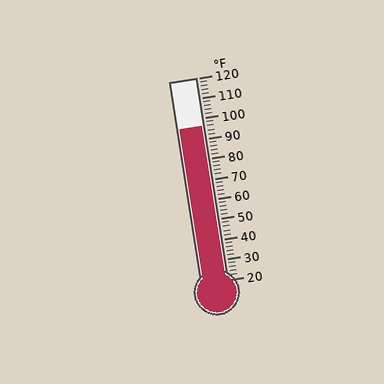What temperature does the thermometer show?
The thermometer shows approximately 96°F.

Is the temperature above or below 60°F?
The temperature is above 60°F.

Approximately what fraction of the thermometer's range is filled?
The thermometer is filled to approximately 75% of its range.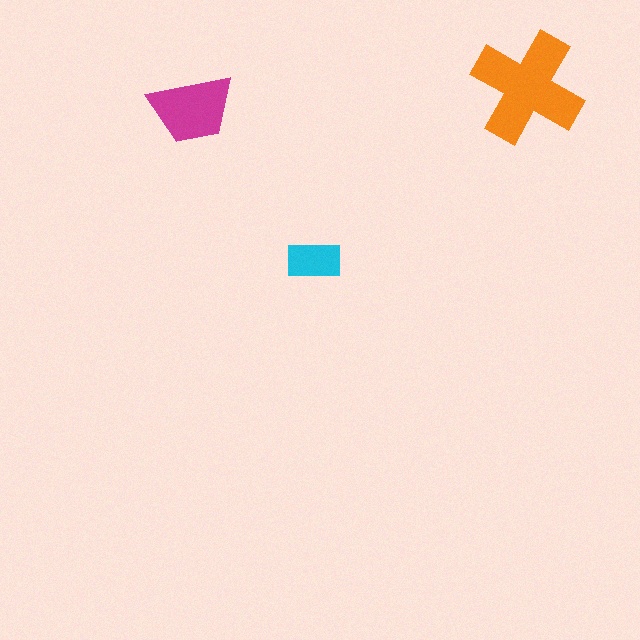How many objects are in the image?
There are 3 objects in the image.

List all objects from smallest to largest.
The cyan rectangle, the magenta trapezoid, the orange cross.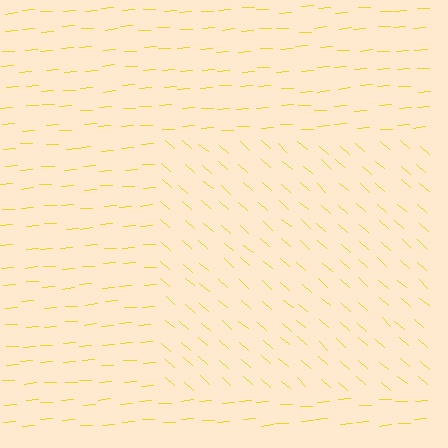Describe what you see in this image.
The image is filled with small yellow line segments. A rectangle region in the image has lines oriented differently from the surrounding lines, creating a visible texture boundary.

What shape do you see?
I see a rectangle.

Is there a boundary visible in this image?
Yes, there is a texture boundary formed by a change in line orientation.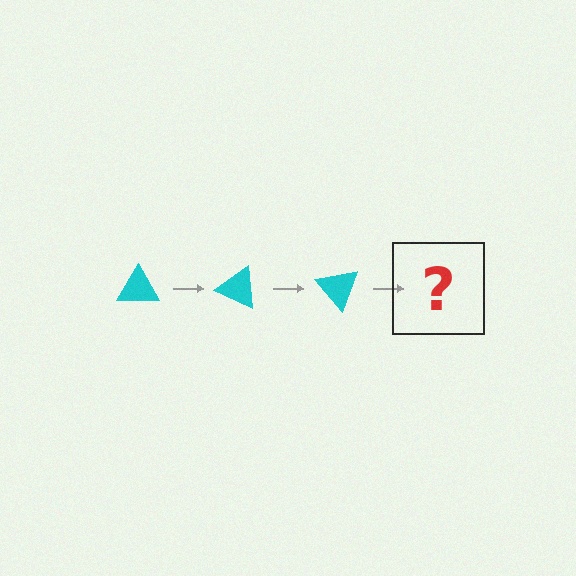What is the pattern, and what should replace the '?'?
The pattern is that the triangle rotates 25 degrees each step. The '?' should be a cyan triangle rotated 75 degrees.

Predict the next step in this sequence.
The next step is a cyan triangle rotated 75 degrees.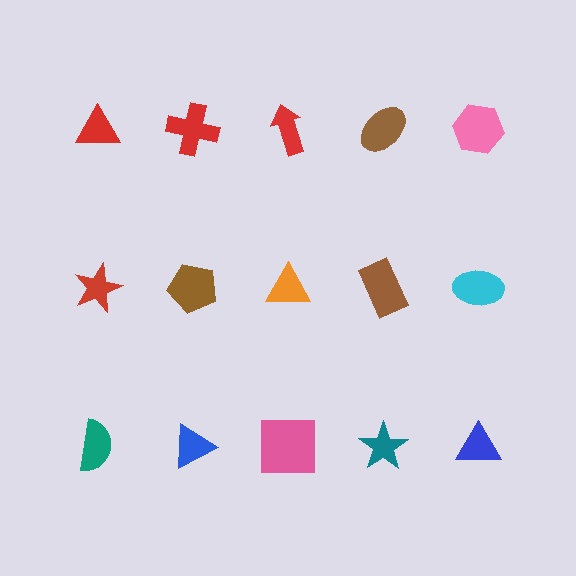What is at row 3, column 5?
A blue triangle.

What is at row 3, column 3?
A pink square.